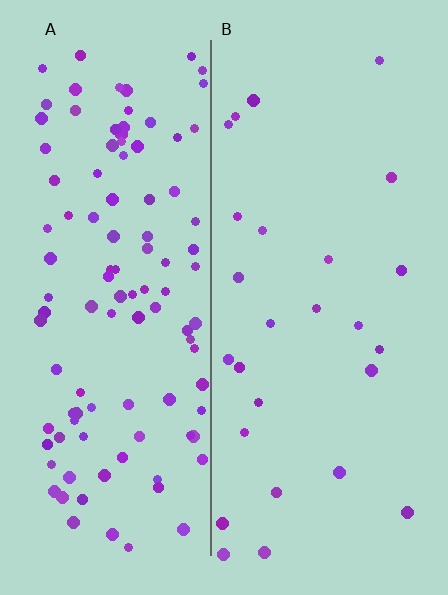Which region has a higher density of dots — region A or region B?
A (the left).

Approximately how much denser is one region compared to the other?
Approximately 4.1× — region A over region B.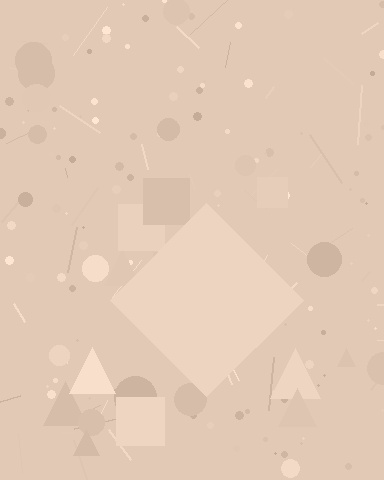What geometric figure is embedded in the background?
A diamond is embedded in the background.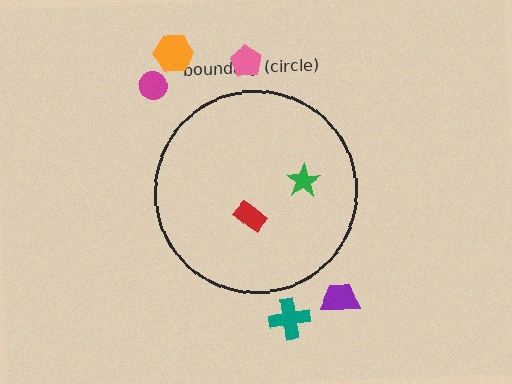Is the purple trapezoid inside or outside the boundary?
Outside.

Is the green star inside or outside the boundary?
Inside.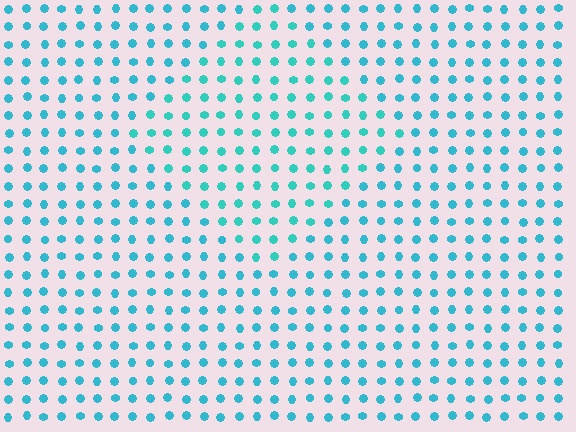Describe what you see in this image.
The image is filled with small cyan elements in a uniform arrangement. A diamond-shaped region is visible where the elements are tinted to a slightly different hue, forming a subtle color boundary.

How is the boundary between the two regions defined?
The boundary is defined purely by a slight shift in hue (about 15 degrees). Spacing, size, and orientation are identical on both sides.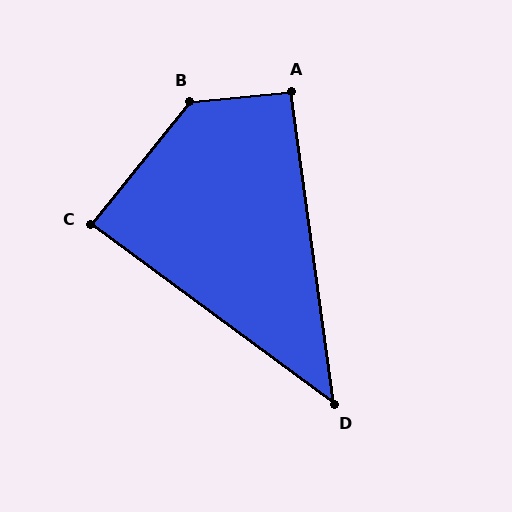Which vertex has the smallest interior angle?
D, at approximately 46 degrees.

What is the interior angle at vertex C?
Approximately 88 degrees (approximately right).